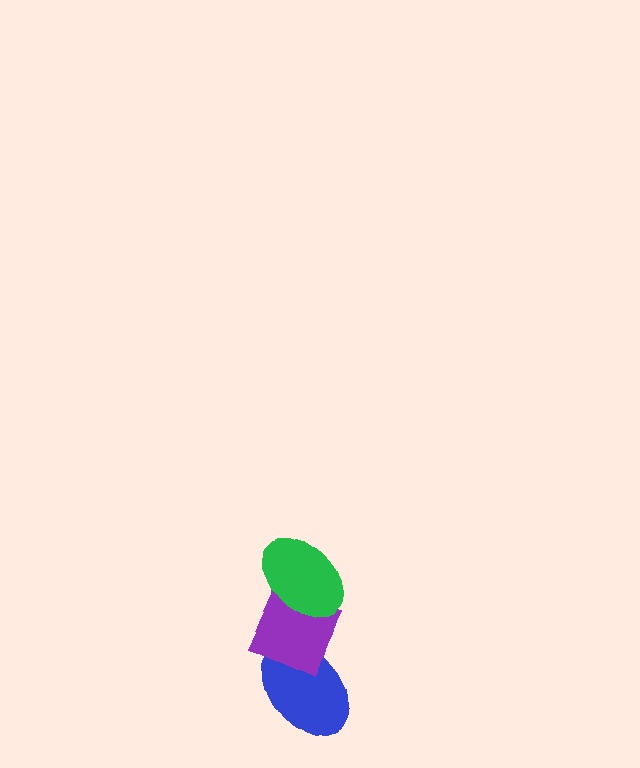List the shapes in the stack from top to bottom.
From top to bottom: the green ellipse, the purple diamond, the blue ellipse.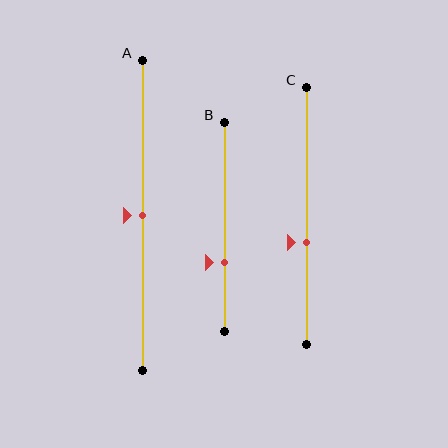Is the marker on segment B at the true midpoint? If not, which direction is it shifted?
No, the marker on segment B is shifted downward by about 17% of the segment length.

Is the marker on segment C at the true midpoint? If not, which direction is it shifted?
No, the marker on segment C is shifted downward by about 11% of the segment length.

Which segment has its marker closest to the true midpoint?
Segment A has its marker closest to the true midpoint.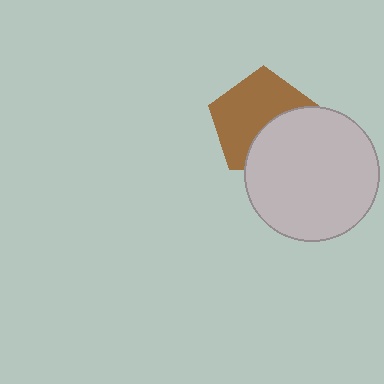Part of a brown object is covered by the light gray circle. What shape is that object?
It is a pentagon.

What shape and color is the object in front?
The object in front is a light gray circle.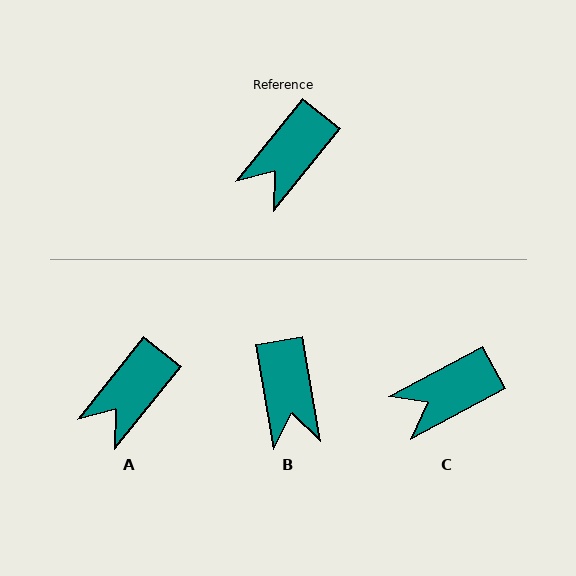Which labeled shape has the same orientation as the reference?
A.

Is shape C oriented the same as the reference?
No, it is off by about 23 degrees.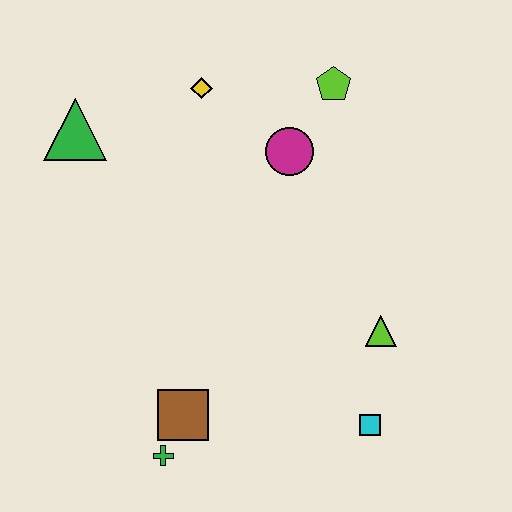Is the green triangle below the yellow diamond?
Yes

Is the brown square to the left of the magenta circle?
Yes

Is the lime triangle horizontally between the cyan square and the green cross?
No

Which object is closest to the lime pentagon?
The magenta circle is closest to the lime pentagon.